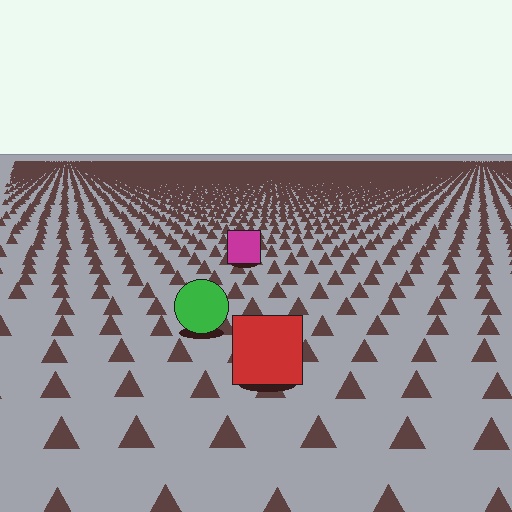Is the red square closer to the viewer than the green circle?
Yes. The red square is closer — you can tell from the texture gradient: the ground texture is coarser near it.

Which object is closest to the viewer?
The red square is closest. The texture marks near it are larger and more spread out.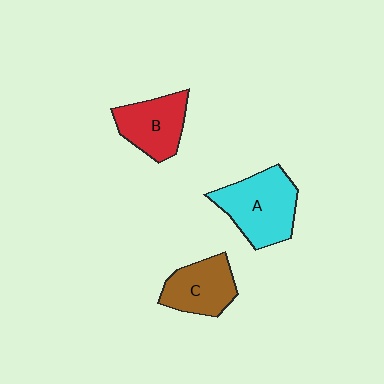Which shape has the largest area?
Shape A (cyan).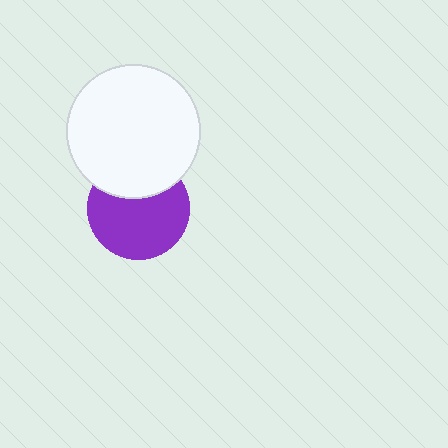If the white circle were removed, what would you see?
You would see the complete purple circle.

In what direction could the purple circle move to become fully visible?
The purple circle could move down. That would shift it out from behind the white circle entirely.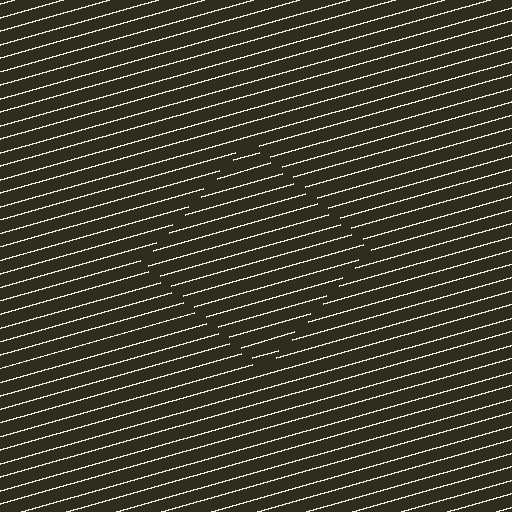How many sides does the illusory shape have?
4 sides — the line-ends trace a square.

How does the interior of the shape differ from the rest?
The interior of the shape contains the same grating, shifted by half a period — the contour is defined by the phase discontinuity where line-ends from the inner and outer gratings abut.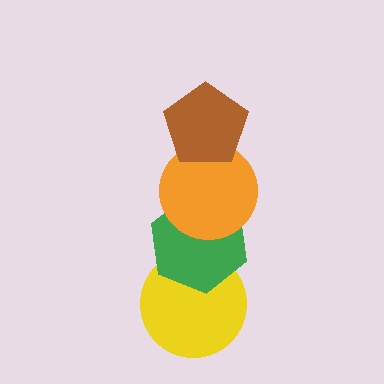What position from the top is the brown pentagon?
The brown pentagon is 1st from the top.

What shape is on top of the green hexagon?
The orange circle is on top of the green hexagon.